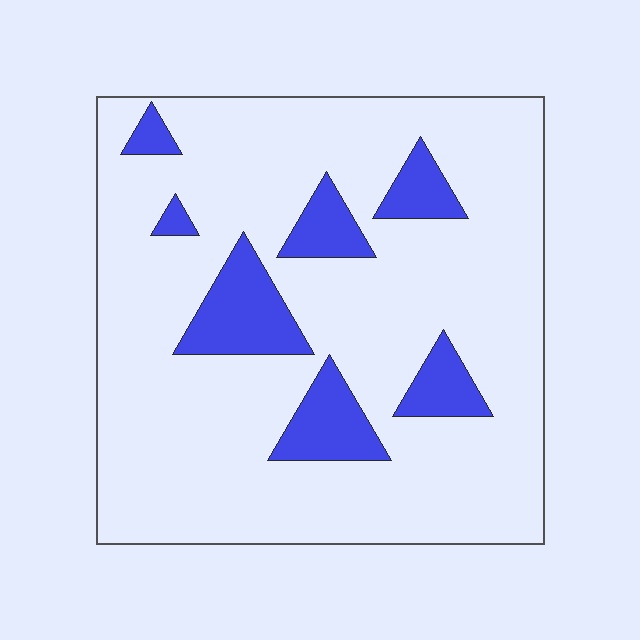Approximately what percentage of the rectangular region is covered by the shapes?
Approximately 15%.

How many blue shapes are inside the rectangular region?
7.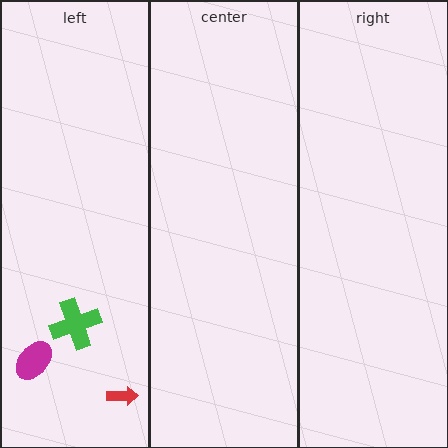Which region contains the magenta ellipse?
The left region.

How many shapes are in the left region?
3.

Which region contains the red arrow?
The left region.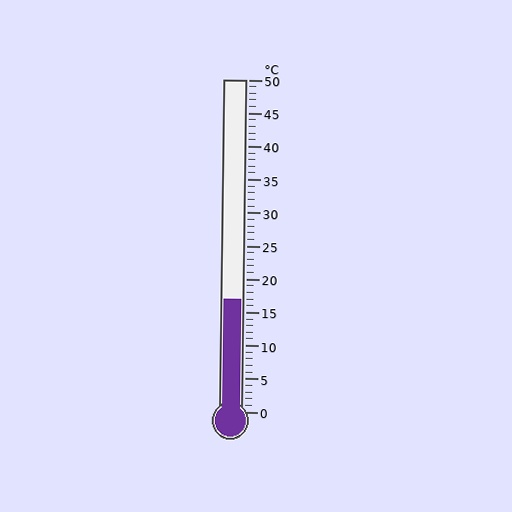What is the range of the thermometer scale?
The thermometer scale ranges from 0°C to 50°C.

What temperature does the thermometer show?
The thermometer shows approximately 17°C.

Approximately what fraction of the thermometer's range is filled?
The thermometer is filled to approximately 35% of its range.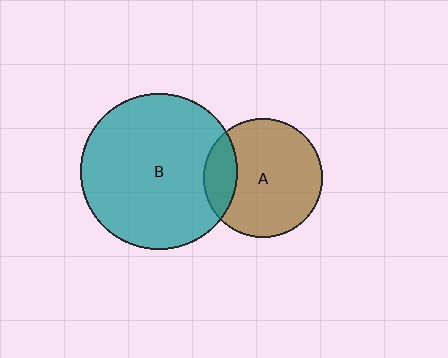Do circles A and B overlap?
Yes.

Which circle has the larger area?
Circle B (teal).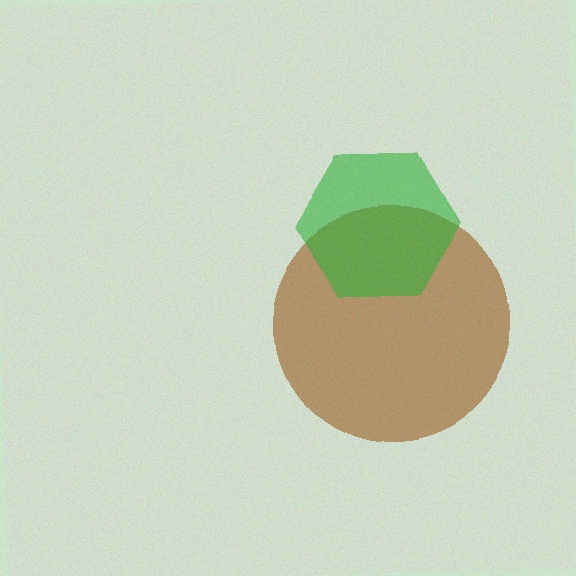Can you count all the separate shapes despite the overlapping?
Yes, there are 2 separate shapes.